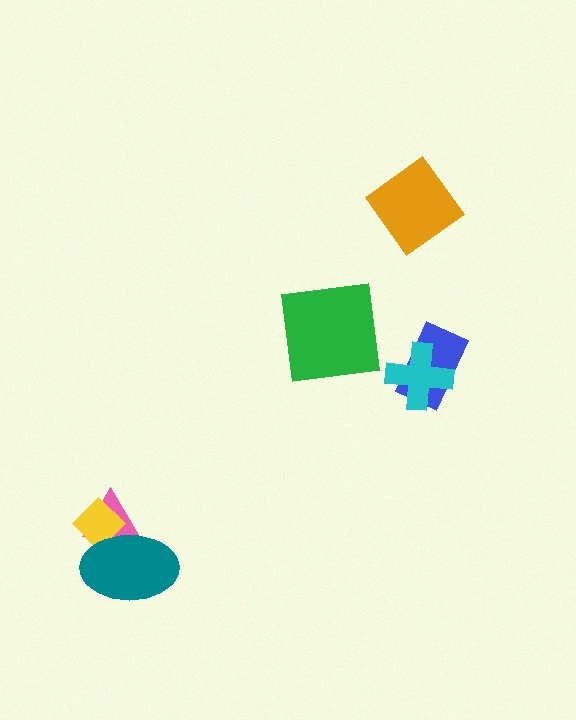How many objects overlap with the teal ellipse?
2 objects overlap with the teal ellipse.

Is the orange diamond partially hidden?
No, no other shape covers it.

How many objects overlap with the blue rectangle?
1 object overlaps with the blue rectangle.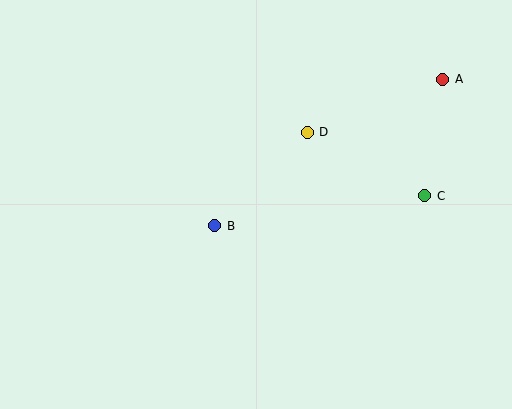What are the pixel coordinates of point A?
Point A is at (443, 79).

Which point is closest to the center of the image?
Point B at (215, 226) is closest to the center.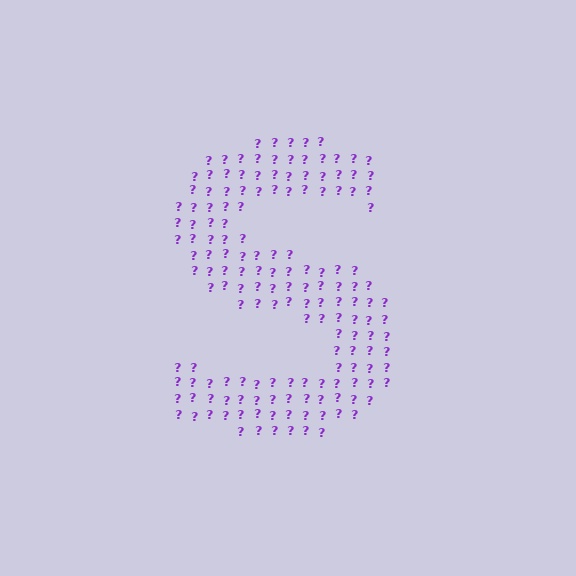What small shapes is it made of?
It is made of small question marks.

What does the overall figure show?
The overall figure shows the letter S.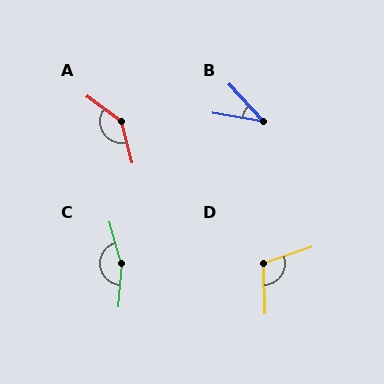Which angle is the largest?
C, at approximately 160 degrees.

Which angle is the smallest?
B, at approximately 37 degrees.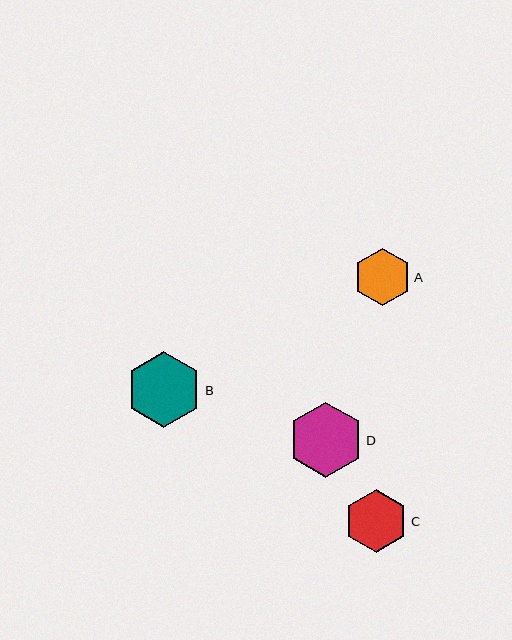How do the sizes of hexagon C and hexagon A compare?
Hexagon C and hexagon A are approximately the same size.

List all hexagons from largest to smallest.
From largest to smallest: B, D, C, A.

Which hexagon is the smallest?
Hexagon A is the smallest with a size of approximately 58 pixels.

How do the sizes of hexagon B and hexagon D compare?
Hexagon B and hexagon D are approximately the same size.